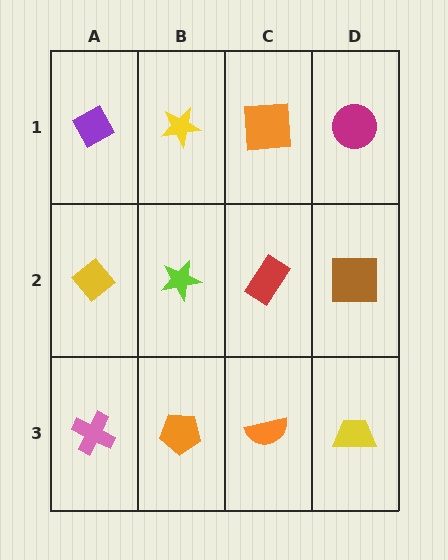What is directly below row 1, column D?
A brown square.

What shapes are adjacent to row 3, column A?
A yellow diamond (row 2, column A), an orange pentagon (row 3, column B).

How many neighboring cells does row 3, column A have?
2.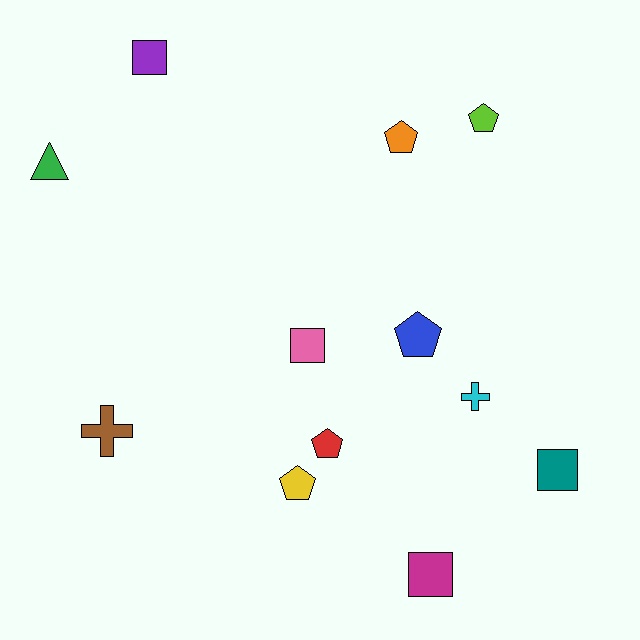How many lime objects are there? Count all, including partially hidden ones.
There is 1 lime object.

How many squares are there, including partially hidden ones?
There are 4 squares.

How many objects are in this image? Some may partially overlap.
There are 12 objects.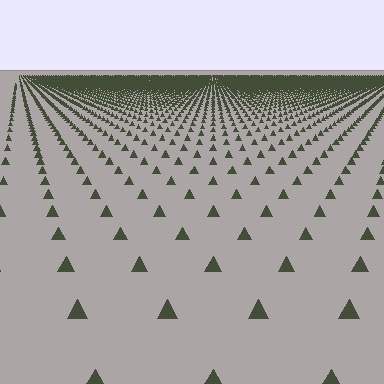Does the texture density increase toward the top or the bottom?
Density increases toward the top.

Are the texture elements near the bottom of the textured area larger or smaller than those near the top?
Larger. Near the bottom, elements are closer to the viewer and appear at a bigger on-screen size.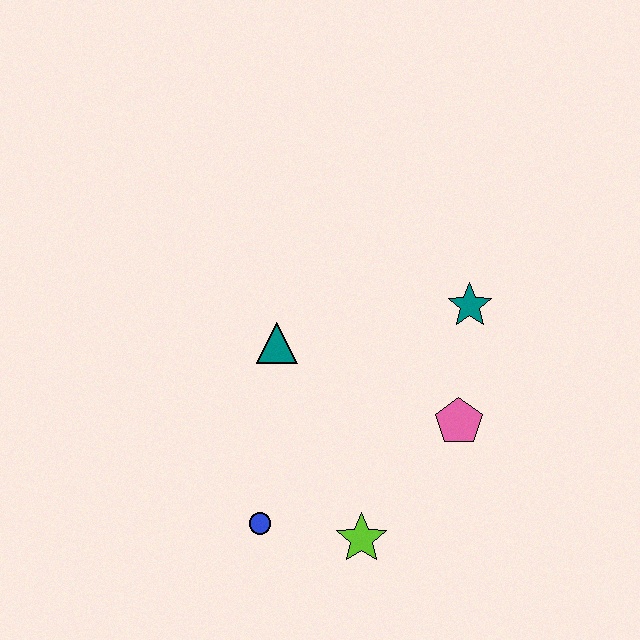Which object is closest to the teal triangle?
The blue circle is closest to the teal triangle.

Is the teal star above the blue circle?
Yes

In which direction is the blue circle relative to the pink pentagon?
The blue circle is to the left of the pink pentagon.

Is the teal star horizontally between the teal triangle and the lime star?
No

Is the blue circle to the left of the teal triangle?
Yes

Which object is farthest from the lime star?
The teal star is farthest from the lime star.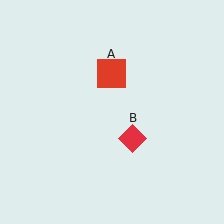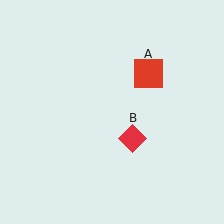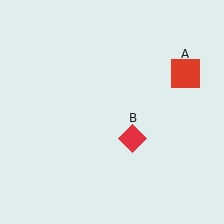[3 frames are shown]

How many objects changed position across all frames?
1 object changed position: red square (object A).